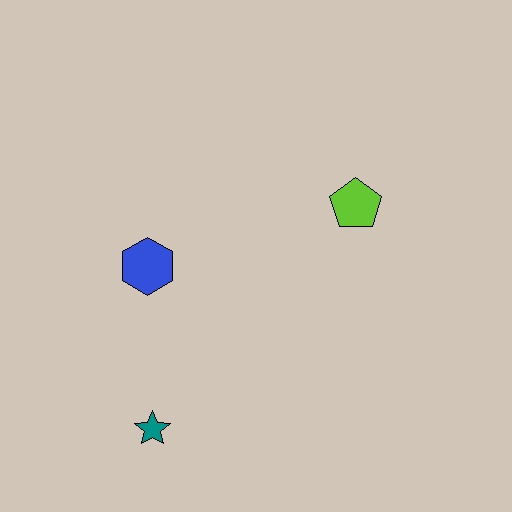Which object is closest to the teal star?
The blue hexagon is closest to the teal star.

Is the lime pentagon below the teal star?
No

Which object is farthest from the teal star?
The lime pentagon is farthest from the teal star.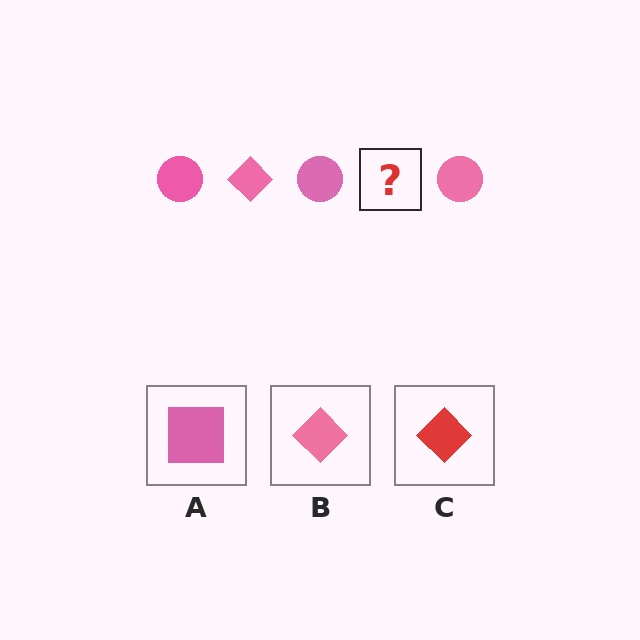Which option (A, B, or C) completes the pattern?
B.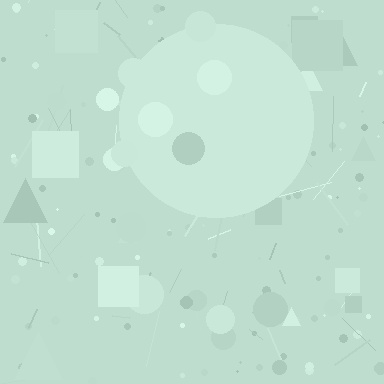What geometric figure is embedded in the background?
A circle is embedded in the background.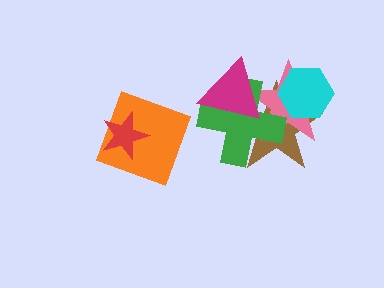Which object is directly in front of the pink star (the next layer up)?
The green cross is directly in front of the pink star.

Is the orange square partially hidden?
Yes, it is partially covered by another shape.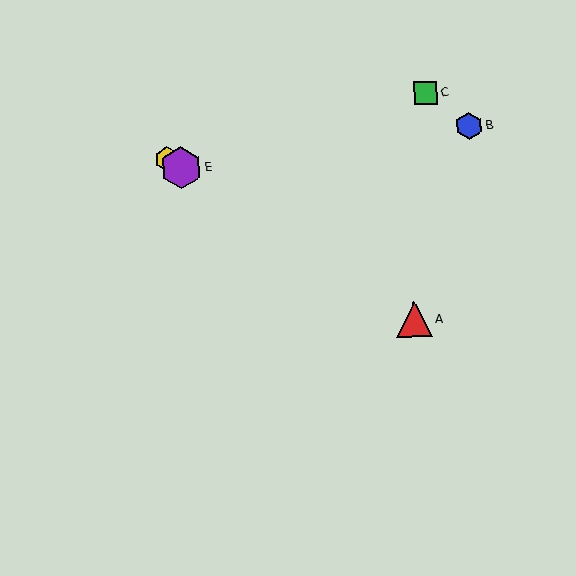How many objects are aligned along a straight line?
3 objects (A, D, E) are aligned along a straight line.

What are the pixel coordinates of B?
Object B is at (469, 126).